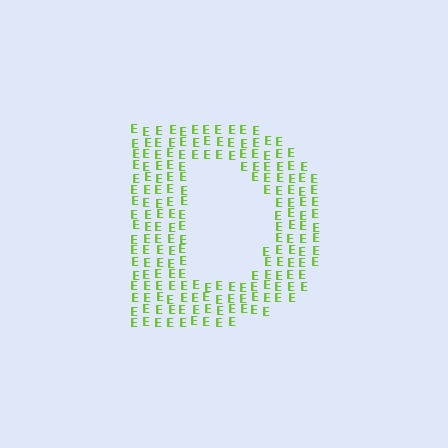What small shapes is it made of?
It is made of small letter E's.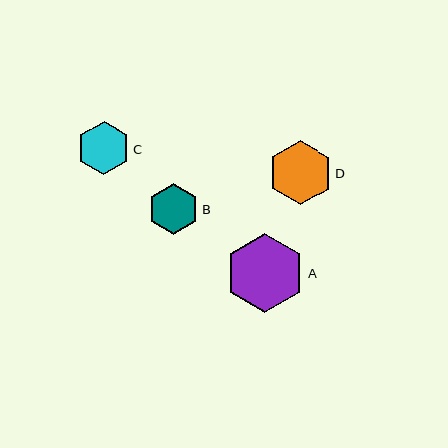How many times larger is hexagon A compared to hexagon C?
Hexagon A is approximately 1.5 times the size of hexagon C.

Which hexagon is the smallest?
Hexagon B is the smallest with a size of approximately 51 pixels.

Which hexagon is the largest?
Hexagon A is the largest with a size of approximately 79 pixels.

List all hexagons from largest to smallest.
From largest to smallest: A, D, C, B.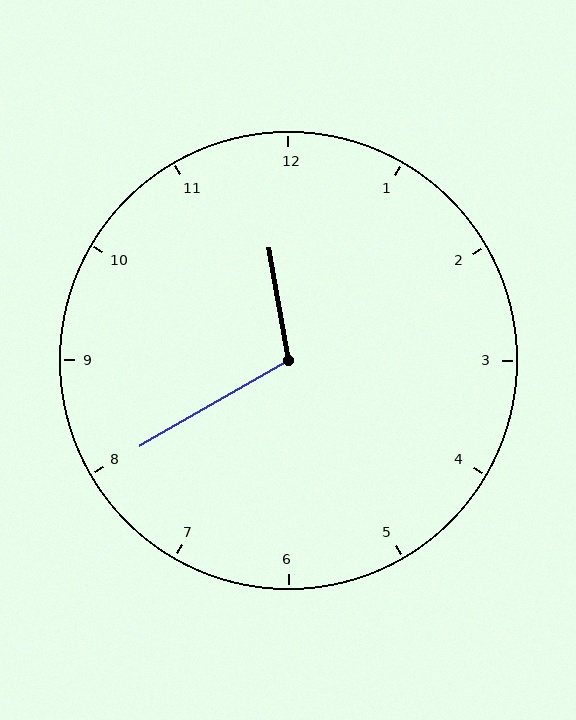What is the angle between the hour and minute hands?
Approximately 110 degrees.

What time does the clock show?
11:40.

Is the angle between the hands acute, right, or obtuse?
It is obtuse.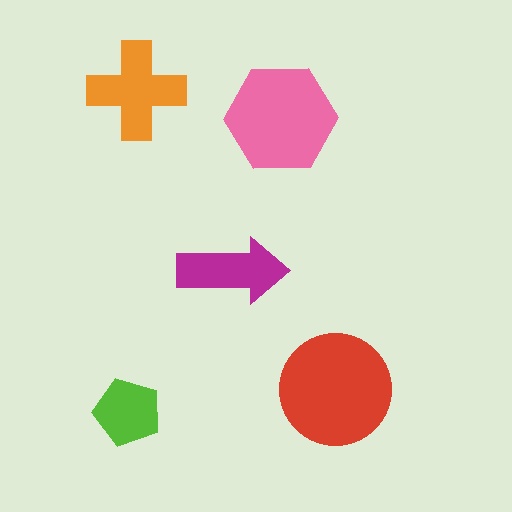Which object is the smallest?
The lime pentagon.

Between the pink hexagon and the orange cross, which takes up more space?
The pink hexagon.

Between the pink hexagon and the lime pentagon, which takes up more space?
The pink hexagon.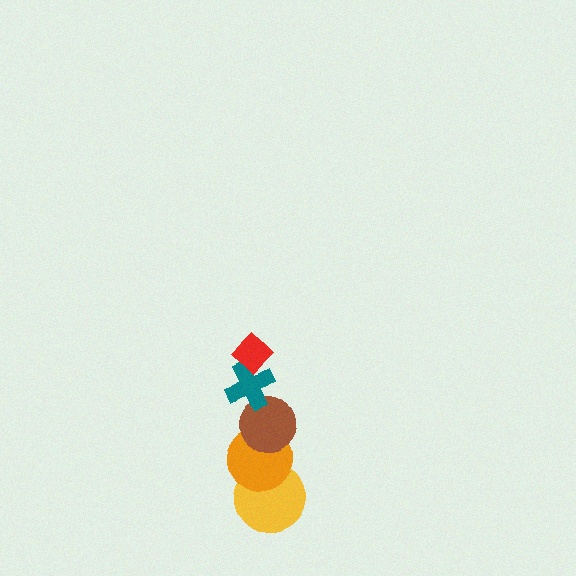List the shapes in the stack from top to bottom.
From top to bottom: the red diamond, the teal cross, the brown circle, the orange circle, the yellow circle.